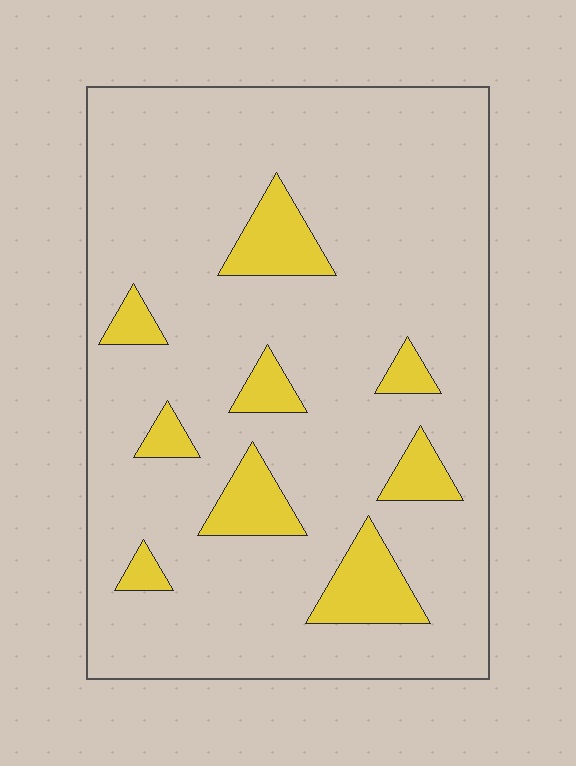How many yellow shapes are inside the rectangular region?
9.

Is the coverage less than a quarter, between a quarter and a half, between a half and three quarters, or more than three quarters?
Less than a quarter.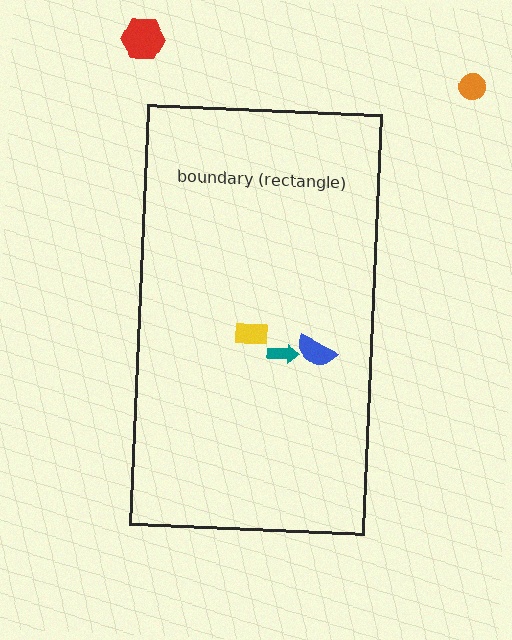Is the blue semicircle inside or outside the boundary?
Inside.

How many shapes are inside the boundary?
3 inside, 2 outside.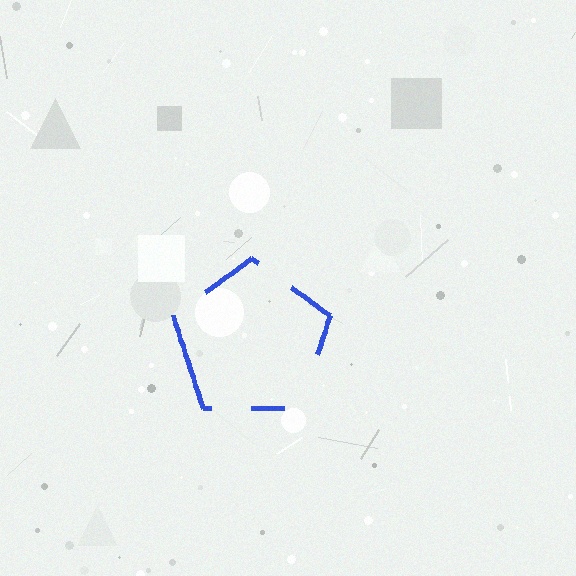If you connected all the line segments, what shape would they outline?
They would outline a pentagon.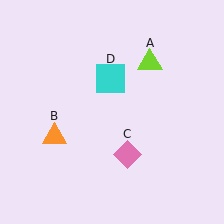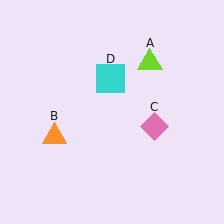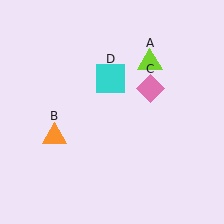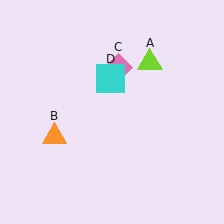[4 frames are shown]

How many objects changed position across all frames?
1 object changed position: pink diamond (object C).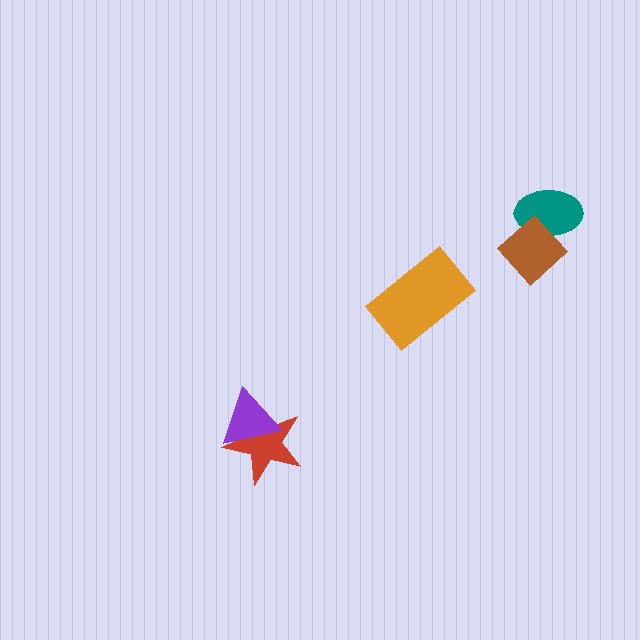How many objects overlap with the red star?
1 object overlaps with the red star.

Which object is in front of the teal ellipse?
The brown diamond is in front of the teal ellipse.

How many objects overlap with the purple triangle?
1 object overlaps with the purple triangle.